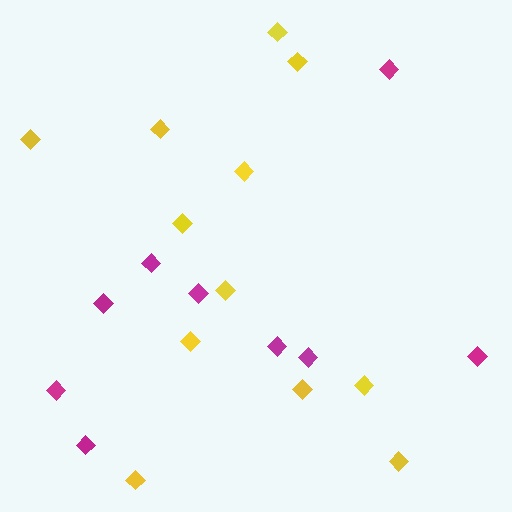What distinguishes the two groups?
There are 2 groups: one group of yellow diamonds (12) and one group of magenta diamonds (9).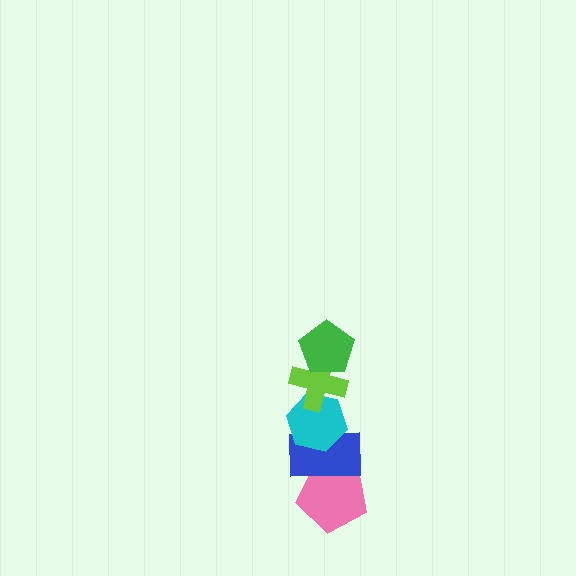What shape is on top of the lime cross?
The green pentagon is on top of the lime cross.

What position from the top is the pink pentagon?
The pink pentagon is 5th from the top.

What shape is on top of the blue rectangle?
The cyan hexagon is on top of the blue rectangle.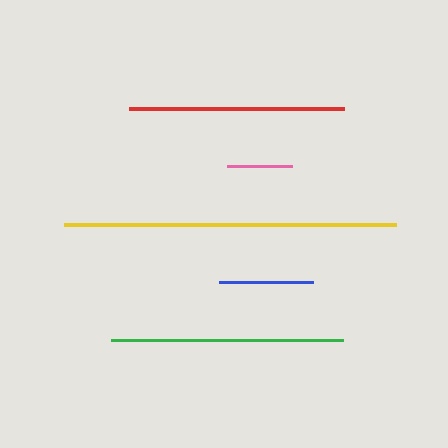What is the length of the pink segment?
The pink segment is approximately 65 pixels long.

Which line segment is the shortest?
The pink line is the shortest at approximately 65 pixels.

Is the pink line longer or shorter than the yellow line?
The yellow line is longer than the pink line.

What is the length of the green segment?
The green segment is approximately 232 pixels long.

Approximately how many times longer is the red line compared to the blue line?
The red line is approximately 2.3 times the length of the blue line.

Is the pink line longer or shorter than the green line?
The green line is longer than the pink line.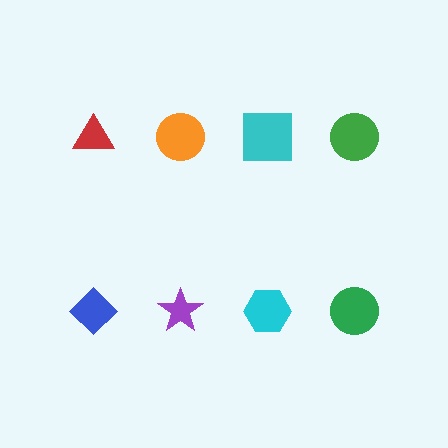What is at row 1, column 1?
A red triangle.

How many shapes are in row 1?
4 shapes.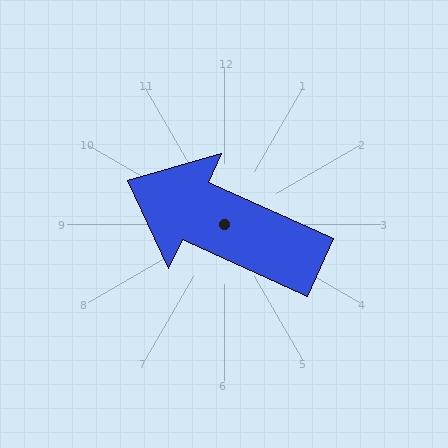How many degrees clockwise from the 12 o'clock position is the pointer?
Approximately 294 degrees.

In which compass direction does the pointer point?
Northwest.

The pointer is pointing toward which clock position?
Roughly 10 o'clock.